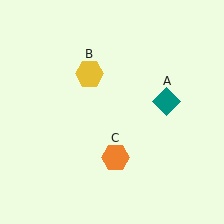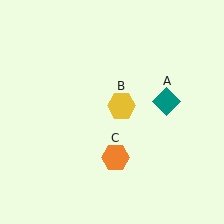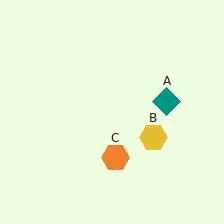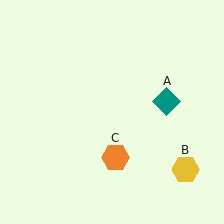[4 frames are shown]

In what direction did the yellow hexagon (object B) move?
The yellow hexagon (object B) moved down and to the right.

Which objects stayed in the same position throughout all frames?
Teal diamond (object A) and orange hexagon (object C) remained stationary.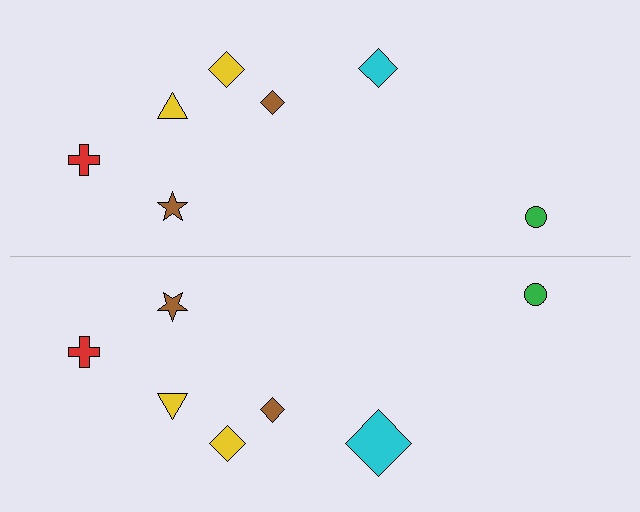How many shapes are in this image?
There are 14 shapes in this image.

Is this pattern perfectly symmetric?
No, the pattern is not perfectly symmetric. The cyan diamond on the bottom side has a different size than its mirror counterpart.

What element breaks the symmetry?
The cyan diamond on the bottom side has a different size than its mirror counterpart.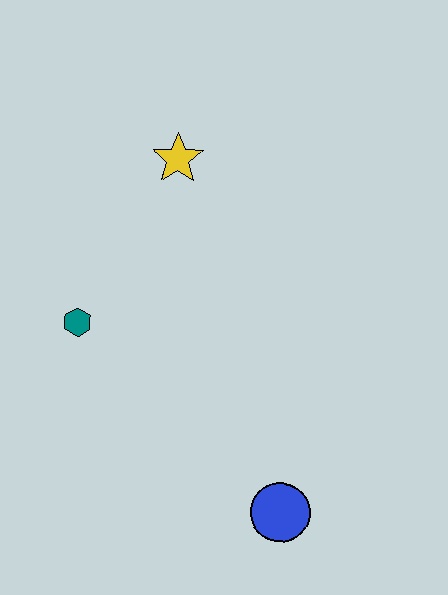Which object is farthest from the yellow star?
The blue circle is farthest from the yellow star.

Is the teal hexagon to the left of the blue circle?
Yes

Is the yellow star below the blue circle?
No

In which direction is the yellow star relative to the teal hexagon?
The yellow star is above the teal hexagon.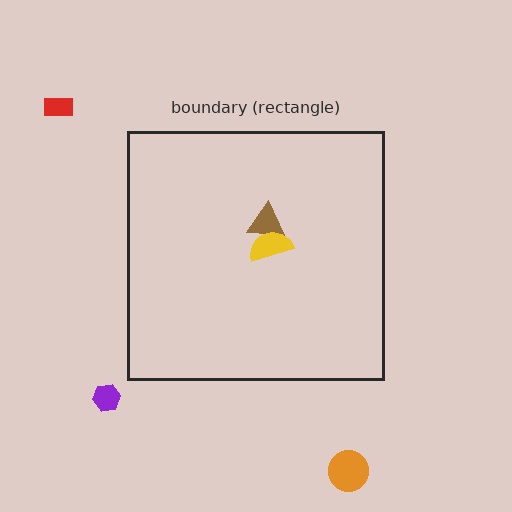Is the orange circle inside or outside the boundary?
Outside.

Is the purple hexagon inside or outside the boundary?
Outside.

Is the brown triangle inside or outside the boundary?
Inside.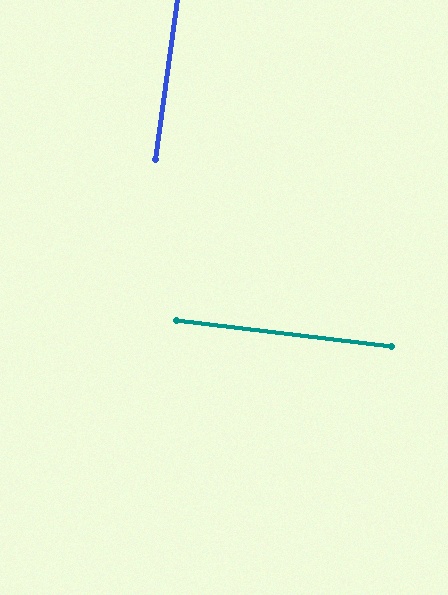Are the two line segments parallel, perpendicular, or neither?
Perpendicular — they meet at approximately 89°.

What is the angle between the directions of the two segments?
Approximately 89 degrees.